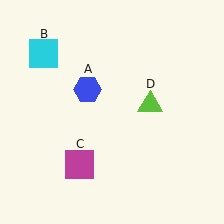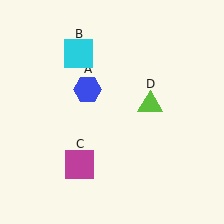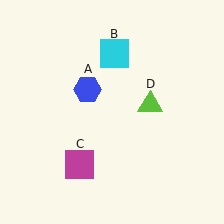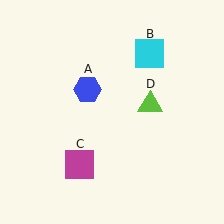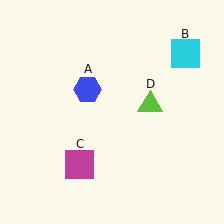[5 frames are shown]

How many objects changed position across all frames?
1 object changed position: cyan square (object B).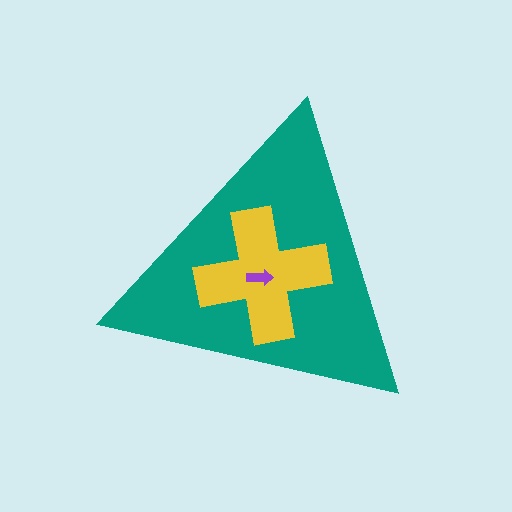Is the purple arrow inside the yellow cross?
Yes.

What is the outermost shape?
The teal triangle.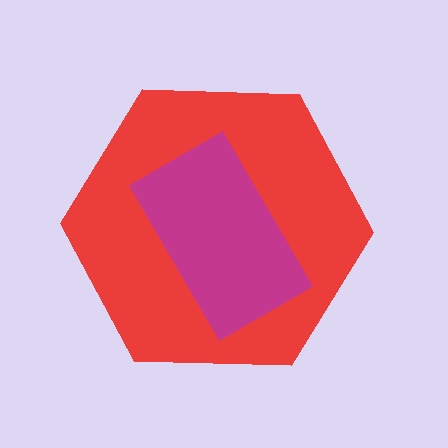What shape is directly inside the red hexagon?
The magenta rectangle.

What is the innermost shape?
The magenta rectangle.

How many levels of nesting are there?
2.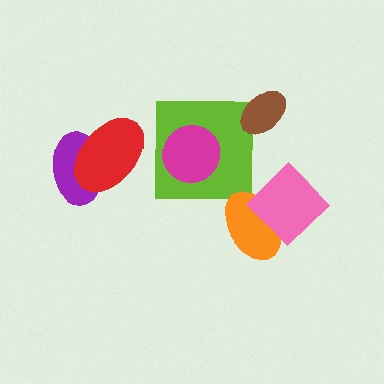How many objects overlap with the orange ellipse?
1 object overlaps with the orange ellipse.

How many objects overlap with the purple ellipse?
1 object overlaps with the purple ellipse.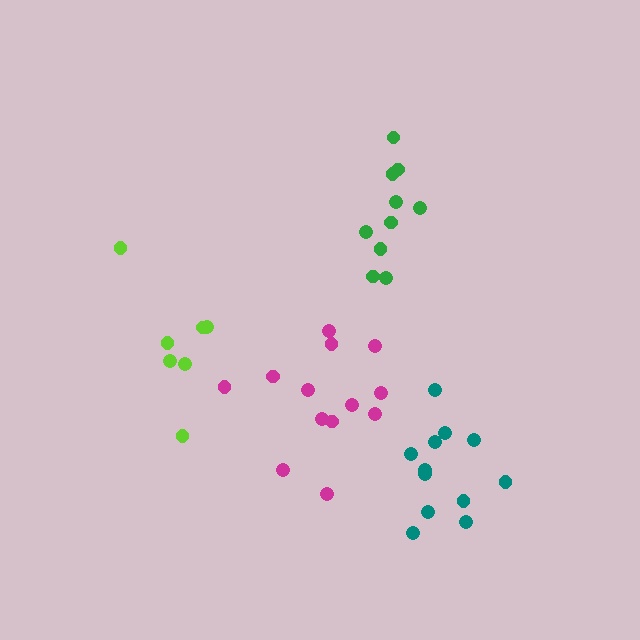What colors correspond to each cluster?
The clusters are colored: teal, magenta, lime, green.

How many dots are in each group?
Group 1: 12 dots, Group 2: 13 dots, Group 3: 7 dots, Group 4: 10 dots (42 total).